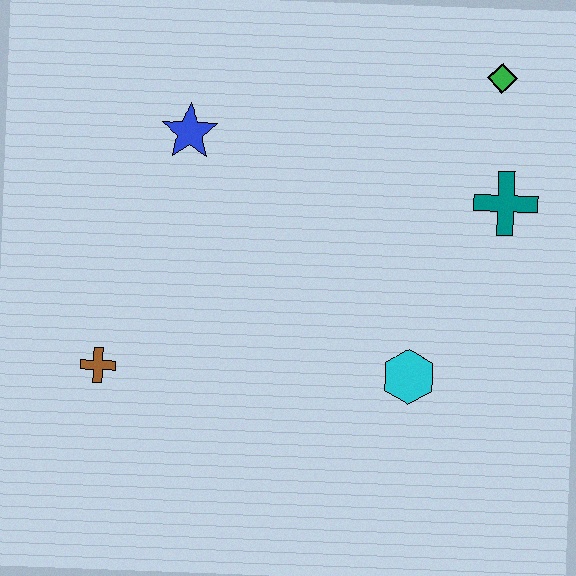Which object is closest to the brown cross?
The blue star is closest to the brown cross.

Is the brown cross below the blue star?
Yes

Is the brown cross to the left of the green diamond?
Yes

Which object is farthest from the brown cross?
The green diamond is farthest from the brown cross.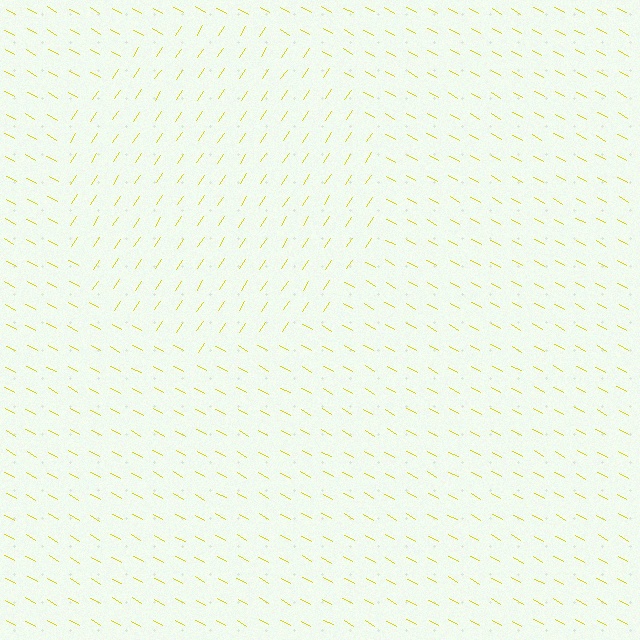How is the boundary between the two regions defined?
The boundary is defined purely by a change in line orientation (approximately 85 degrees difference). All lines are the same color and thickness.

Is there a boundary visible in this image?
Yes, there is a texture boundary formed by a change in line orientation.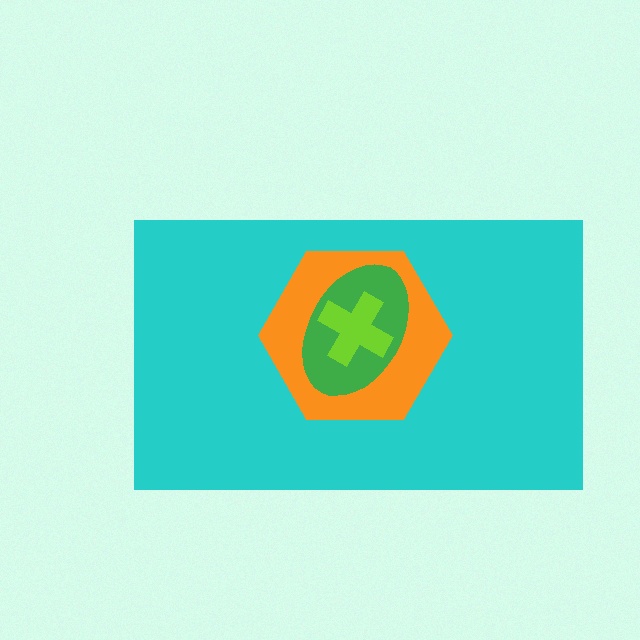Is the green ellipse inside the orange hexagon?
Yes.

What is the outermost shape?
The cyan rectangle.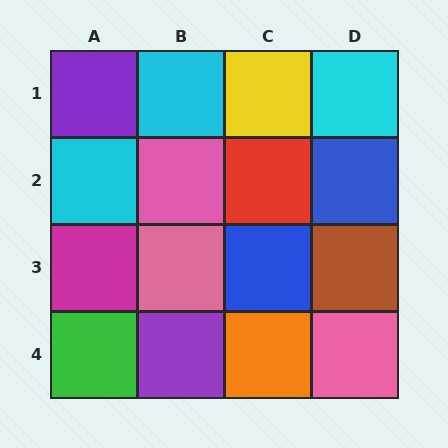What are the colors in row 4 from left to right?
Green, purple, orange, pink.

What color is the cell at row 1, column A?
Purple.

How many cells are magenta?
1 cell is magenta.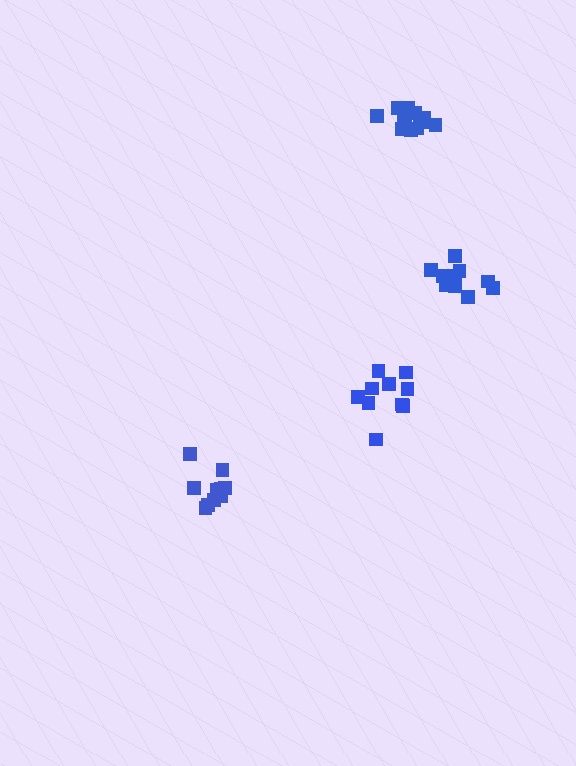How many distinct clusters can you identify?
There are 4 distinct clusters.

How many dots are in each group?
Group 1: 10 dots, Group 2: 12 dots, Group 3: 13 dots, Group 4: 10 dots (45 total).